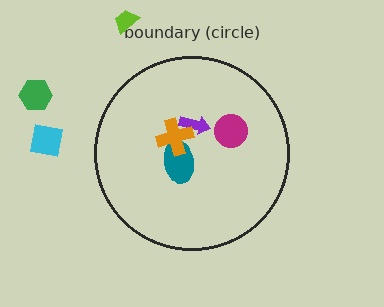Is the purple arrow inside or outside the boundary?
Inside.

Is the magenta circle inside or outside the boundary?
Inside.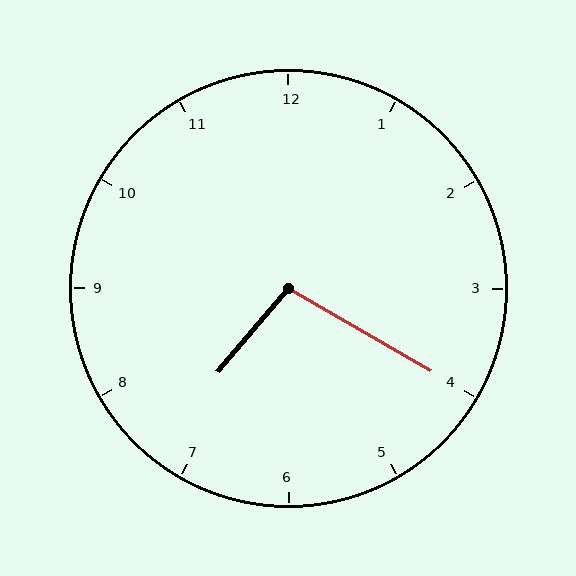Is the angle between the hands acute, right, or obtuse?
It is obtuse.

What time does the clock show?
7:20.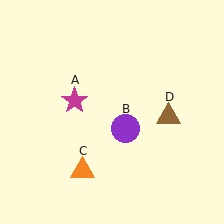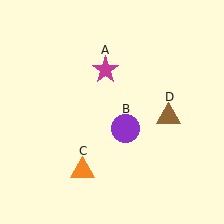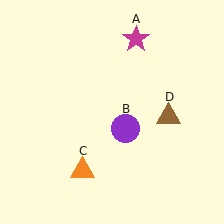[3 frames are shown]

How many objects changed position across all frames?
1 object changed position: magenta star (object A).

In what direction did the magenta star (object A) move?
The magenta star (object A) moved up and to the right.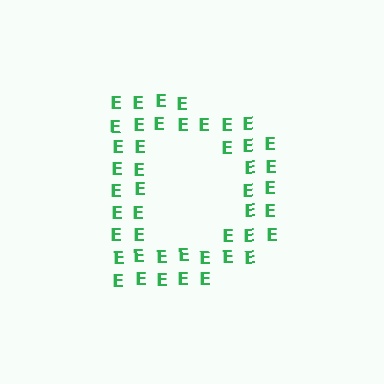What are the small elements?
The small elements are letter E's.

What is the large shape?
The large shape is the letter D.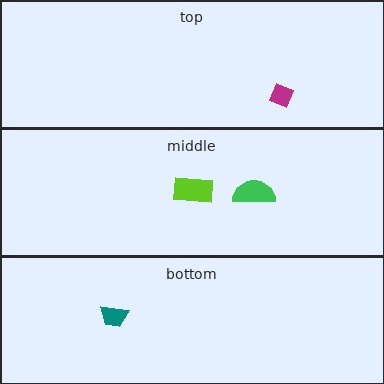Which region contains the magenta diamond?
The top region.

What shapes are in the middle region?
The lime rectangle, the green semicircle.